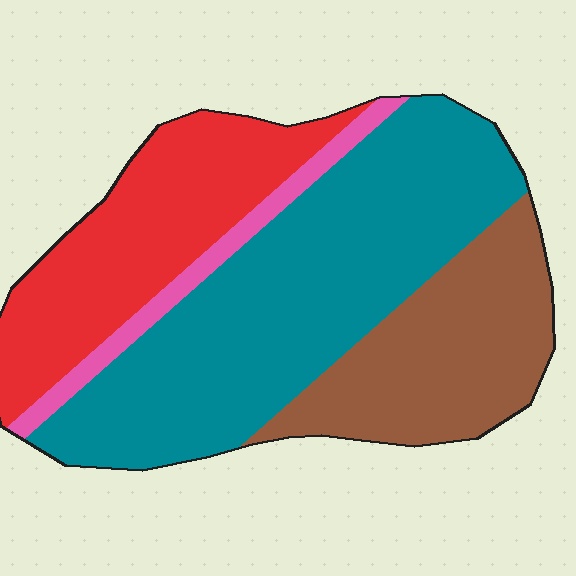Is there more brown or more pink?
Brown.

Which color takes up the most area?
Teal, at roughly 45%.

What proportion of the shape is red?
Red takes up about one quarter (1/4) of the shape.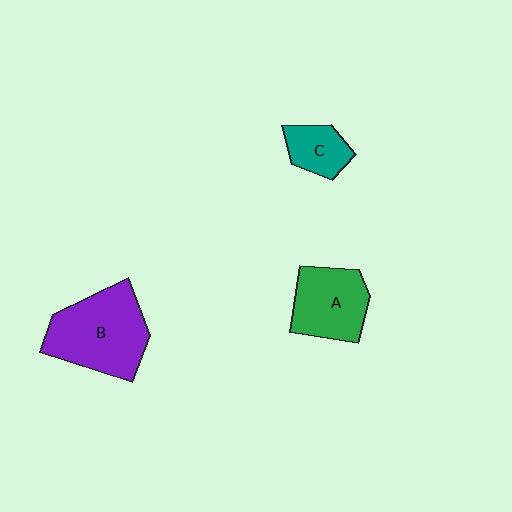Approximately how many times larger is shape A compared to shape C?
Approximately 1.8 times.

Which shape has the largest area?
Shape B (purple).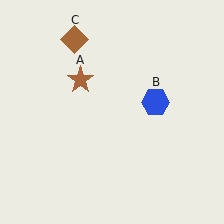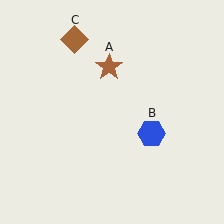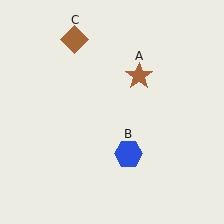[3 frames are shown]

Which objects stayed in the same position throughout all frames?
Brown diamond (object C) remained stationary.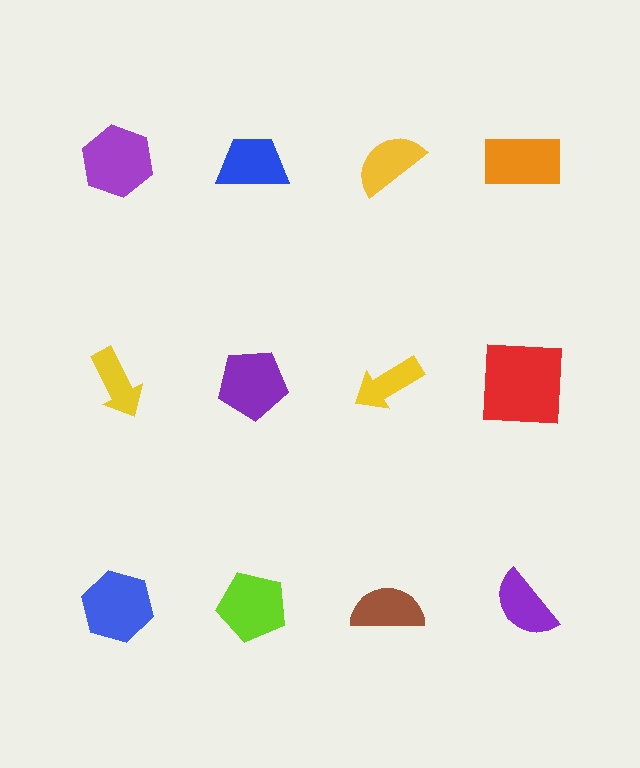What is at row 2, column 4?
A red square.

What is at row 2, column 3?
A yellow arrow.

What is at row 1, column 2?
A blue trapezoid.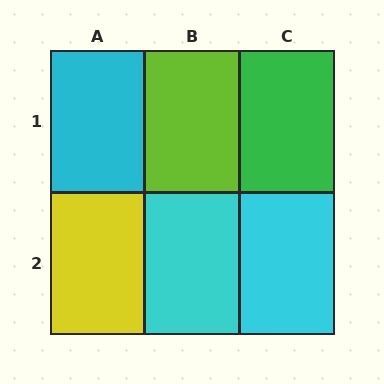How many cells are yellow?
1 cell is yellow.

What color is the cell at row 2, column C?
Cyan.